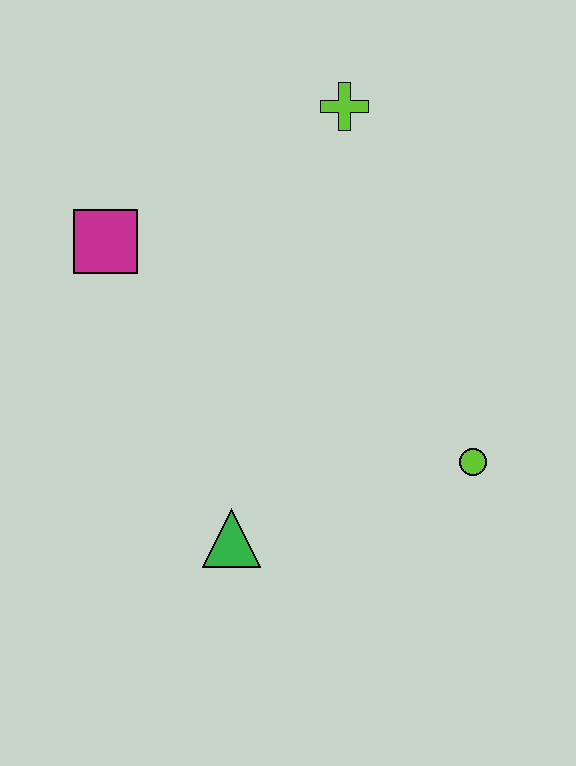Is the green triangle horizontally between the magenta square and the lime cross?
Yes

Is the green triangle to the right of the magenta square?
Yes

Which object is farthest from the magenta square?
The lime circle is farthest from the magenta square.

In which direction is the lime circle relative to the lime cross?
The lime circle is below the lime cross.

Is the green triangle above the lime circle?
No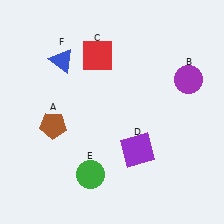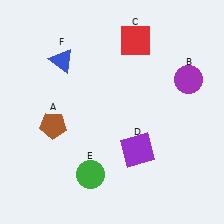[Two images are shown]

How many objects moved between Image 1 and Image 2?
1 object moved between the two images.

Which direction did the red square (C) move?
The red square (C) moved right.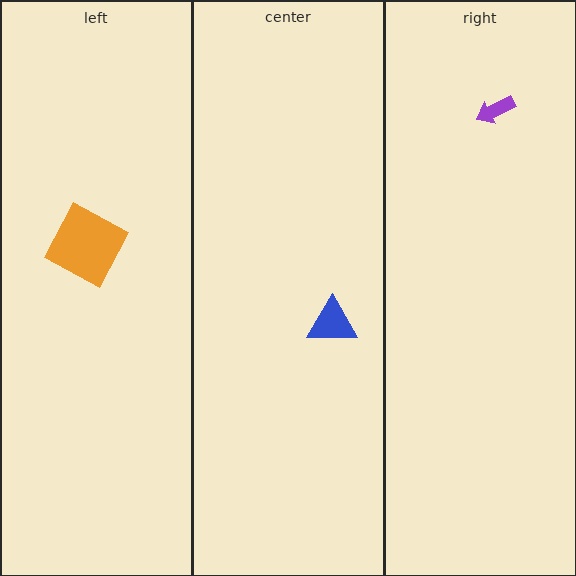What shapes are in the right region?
The purple arrow.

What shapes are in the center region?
The blue triangle.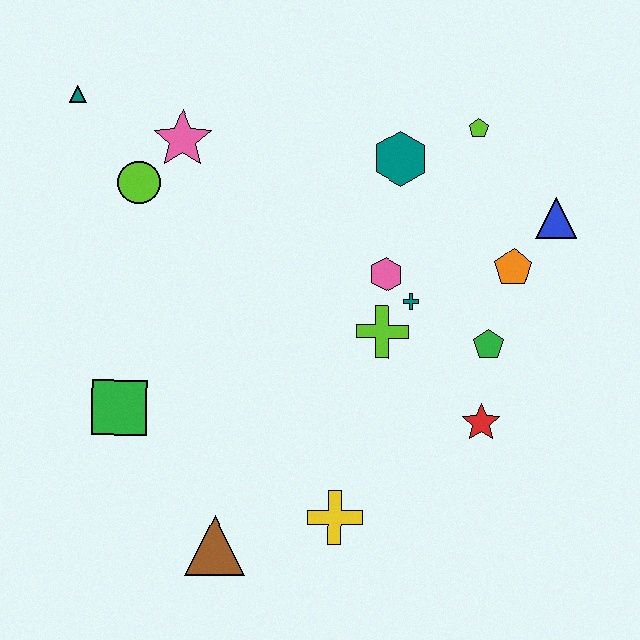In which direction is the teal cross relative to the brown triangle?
The teal cross is above the brown triangle.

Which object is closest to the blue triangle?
The orange pentagon is closest to the blue triangle.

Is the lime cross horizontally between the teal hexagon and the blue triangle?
No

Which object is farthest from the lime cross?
The teal triangle is farthest from the lime cross.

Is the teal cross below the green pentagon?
No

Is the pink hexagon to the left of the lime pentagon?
Yes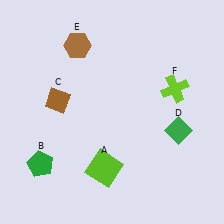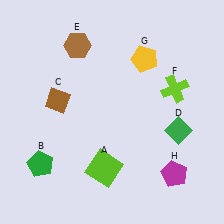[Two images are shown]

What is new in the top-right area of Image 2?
A yellow pentagon (G) was added in the top-right area of Image 2.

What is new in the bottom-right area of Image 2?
A magenta pentagon (H) was added in the bottom-right area of Image 2.